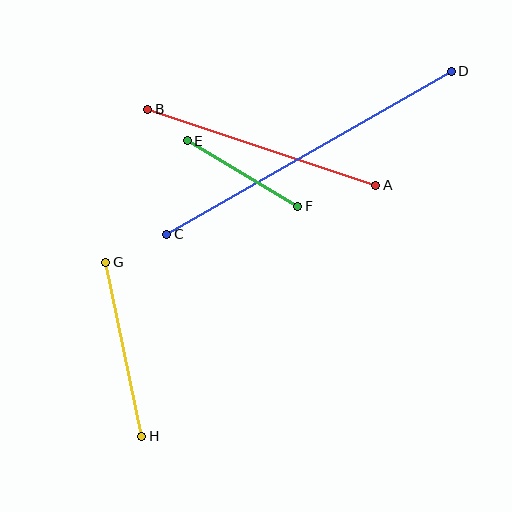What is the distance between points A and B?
The distance is approximately 240 pixels.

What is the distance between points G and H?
The distance is approximately 178 pixels.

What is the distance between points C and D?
The distance is approximately 328 pixels.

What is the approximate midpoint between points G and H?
The midpoint is at approximately (124, 349) pixels.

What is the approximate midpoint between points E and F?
The midpoint is at approximately (243, 174) pixels.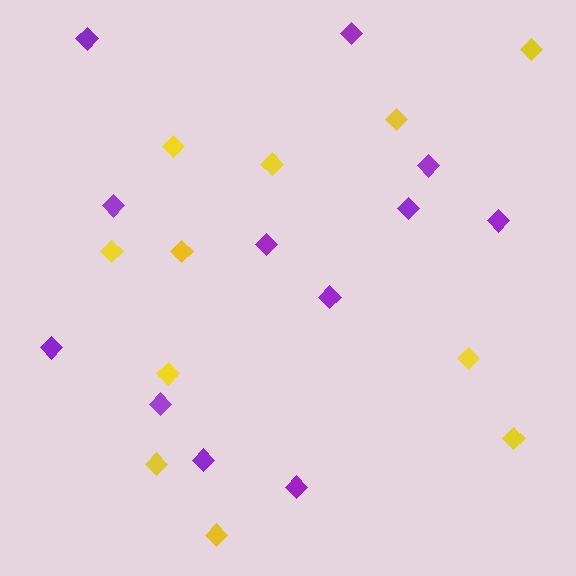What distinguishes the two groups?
There are 2 groups: one group of yellow diamonds (11) and one group of purple diamonds (12).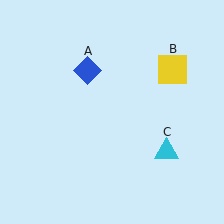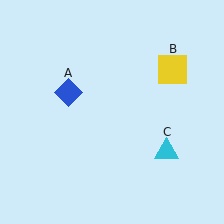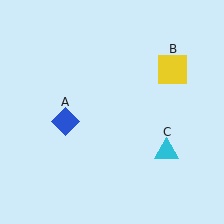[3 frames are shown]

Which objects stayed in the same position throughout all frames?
Yellow square (object B) and cyan triangle (object C) remained stationary.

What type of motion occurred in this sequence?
The blue diamond (object A) rotated counterclockwise around the center of the scene.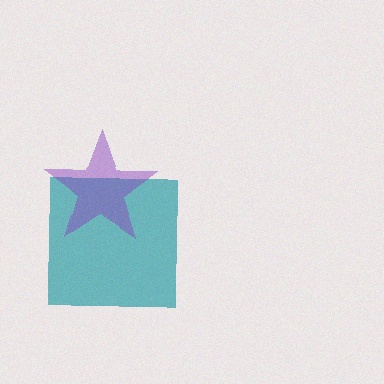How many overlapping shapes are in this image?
There are 2 overlapping shapes in the image.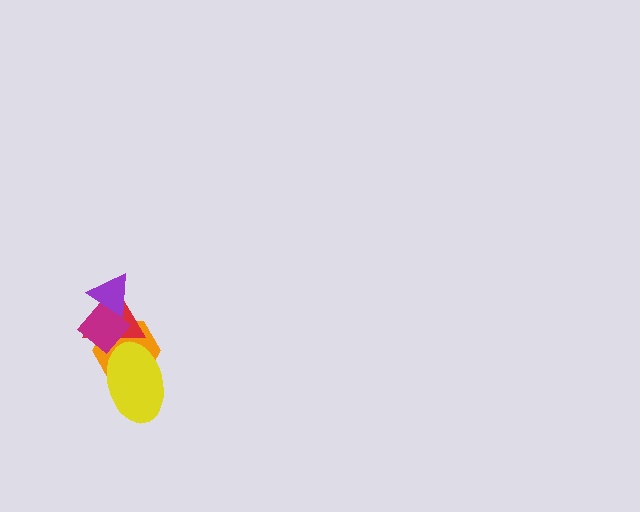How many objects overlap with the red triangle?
4 objects overlap with the red triangle.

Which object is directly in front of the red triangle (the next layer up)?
The magenta diamond is directly in front of the red triangle.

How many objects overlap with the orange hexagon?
3 objects overlap with the orange hexagon.